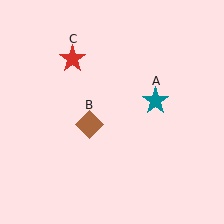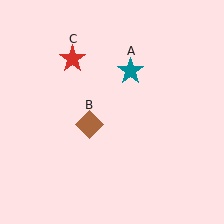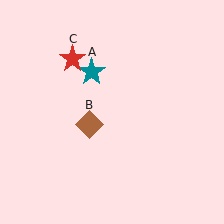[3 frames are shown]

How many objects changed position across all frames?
1 object changed position: teal star (object A).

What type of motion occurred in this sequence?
The teal star (object A) rotated counterclockwise around the center of the scene.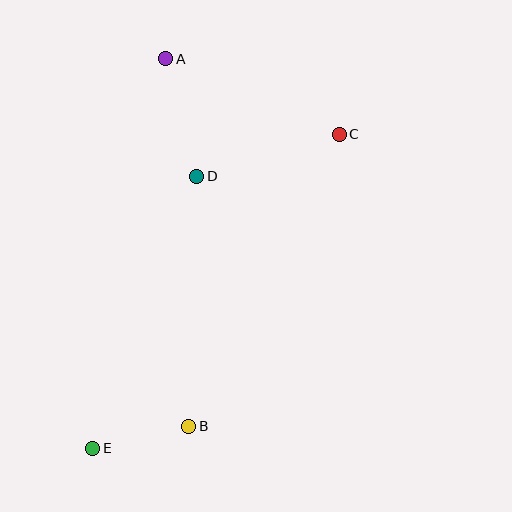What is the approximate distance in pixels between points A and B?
The distance between A and B is approximately 369 pixels.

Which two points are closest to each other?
Points B and E are closest to each other.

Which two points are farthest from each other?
Points C and E are farthest from each other.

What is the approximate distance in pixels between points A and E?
The distance between A and E is approximately 396 pixels.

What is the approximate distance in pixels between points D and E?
The distance between D and E is approximately 291 pixels.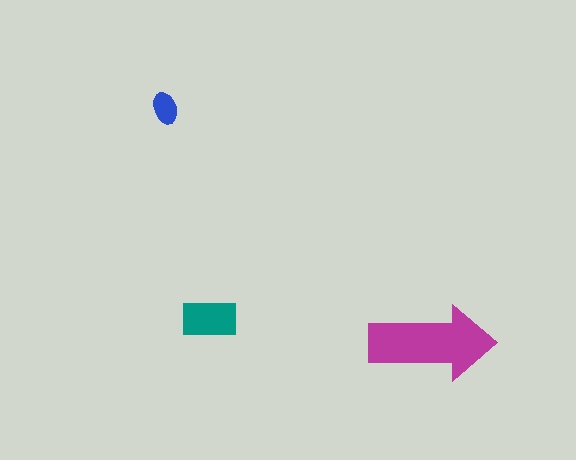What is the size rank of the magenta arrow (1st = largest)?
1st.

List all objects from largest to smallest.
The magenta arrow, the teal rectangle, the blue ellipse.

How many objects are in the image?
There are 3 objects in the image.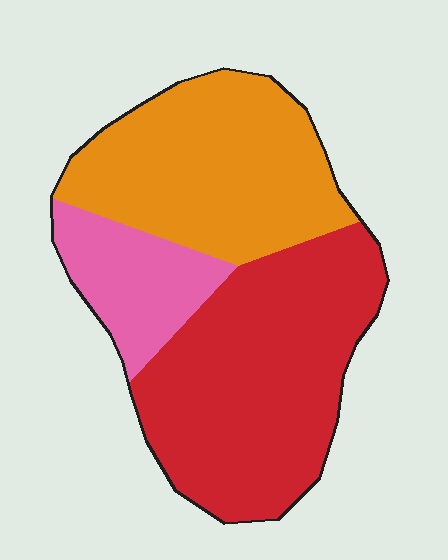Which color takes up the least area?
Pink, at roughly 15%.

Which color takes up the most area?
Red, at roughly 45%.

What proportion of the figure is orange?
Orange takes up between a third and a half of the figure.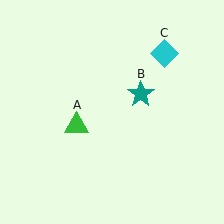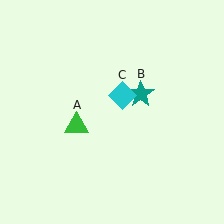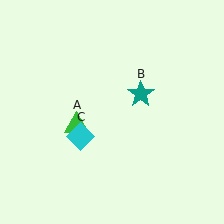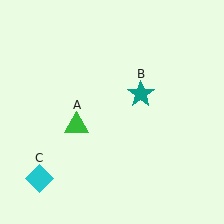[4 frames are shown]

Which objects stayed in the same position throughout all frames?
Green triangle (object A) and teal star (object B) remained stationary.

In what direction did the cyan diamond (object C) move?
The cyan diamond (object C) moved down and to the left.